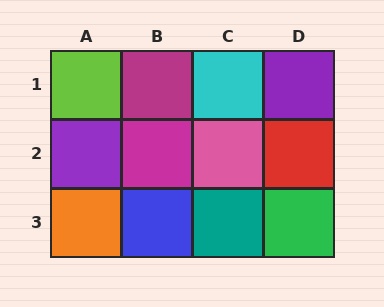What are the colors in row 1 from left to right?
Lime, magenta, cyan, purple.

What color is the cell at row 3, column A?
Orange.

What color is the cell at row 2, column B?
Magenta.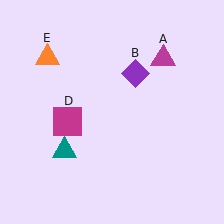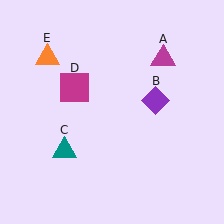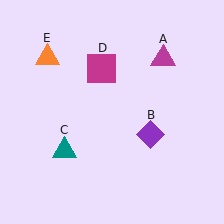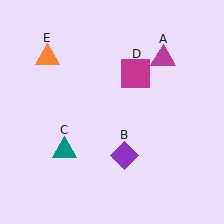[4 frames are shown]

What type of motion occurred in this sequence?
The purple diamond (object B), magenta square (object D) rotated clockwise around the center of the scene.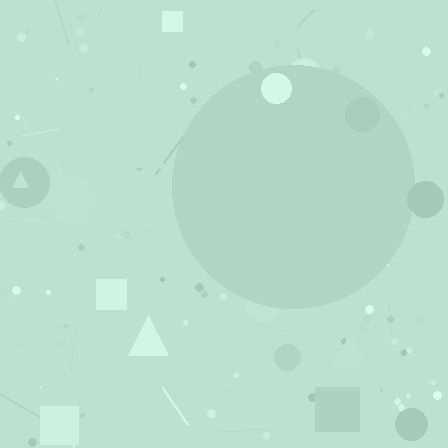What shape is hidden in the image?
A circle is hidden in the image.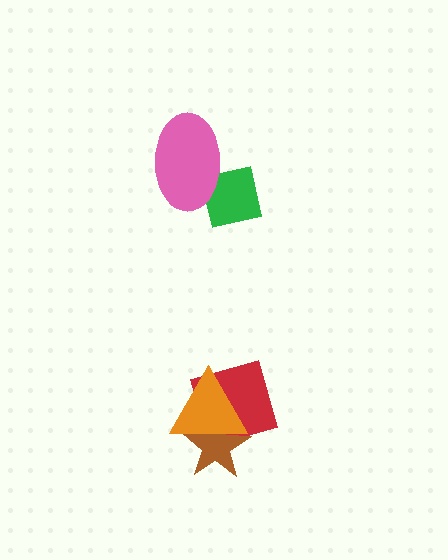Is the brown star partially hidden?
Yes, it is partially covered by another shape.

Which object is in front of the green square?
The pink ellipse is in front of the green square.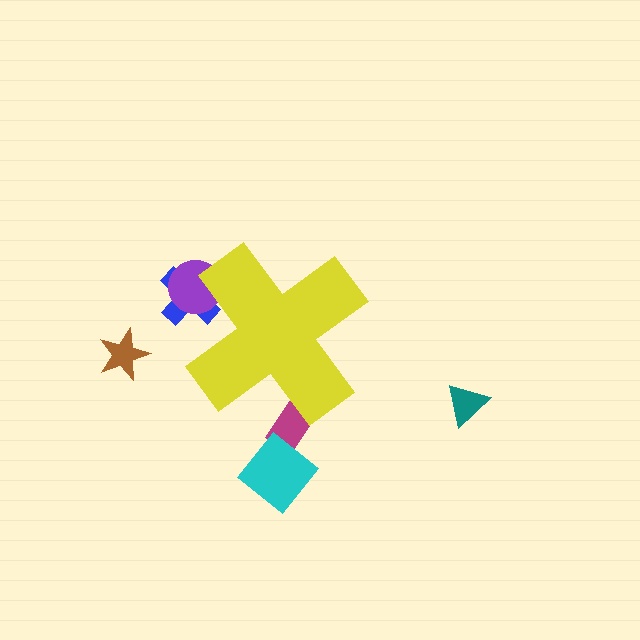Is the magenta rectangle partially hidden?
Yes, the magenta rectangle is partially hidden behind the yellow cross.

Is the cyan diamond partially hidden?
No, the cyan diamond is fully visible.